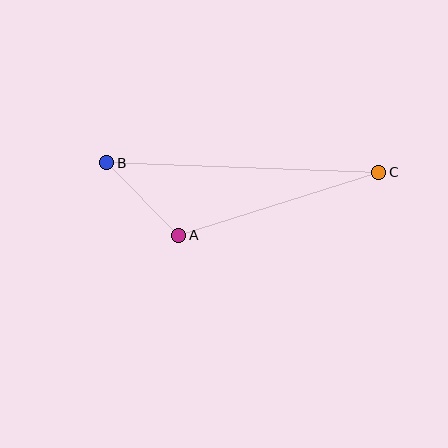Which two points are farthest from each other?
Points B and C are farthest from each other.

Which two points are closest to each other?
Points A and B are closest to each other.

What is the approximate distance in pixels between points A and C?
The distance between A and C is approximately 210 pixels.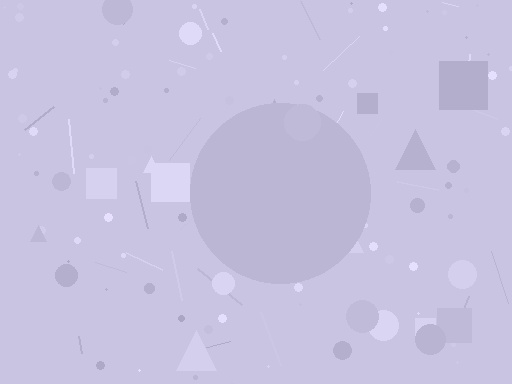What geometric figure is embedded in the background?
A circle is embedded in the background.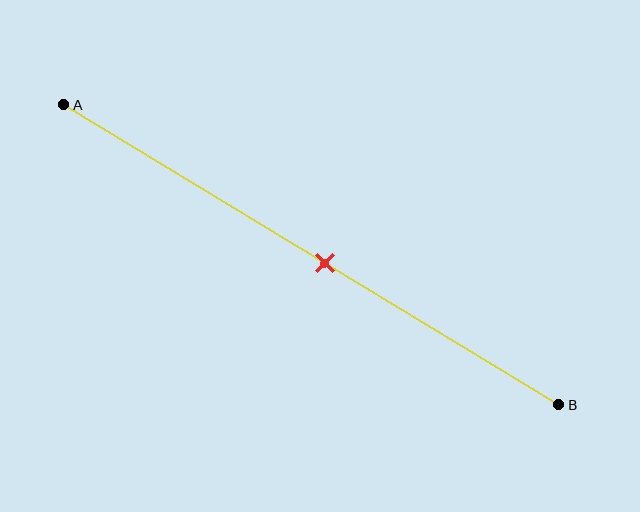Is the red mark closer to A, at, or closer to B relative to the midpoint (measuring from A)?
The red mark is approximately at the midpoint of segment AB.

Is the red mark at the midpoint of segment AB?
Yes, the mark is approximately at the midpoint.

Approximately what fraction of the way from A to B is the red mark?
The red mark is approximately 55% of the way from A to B.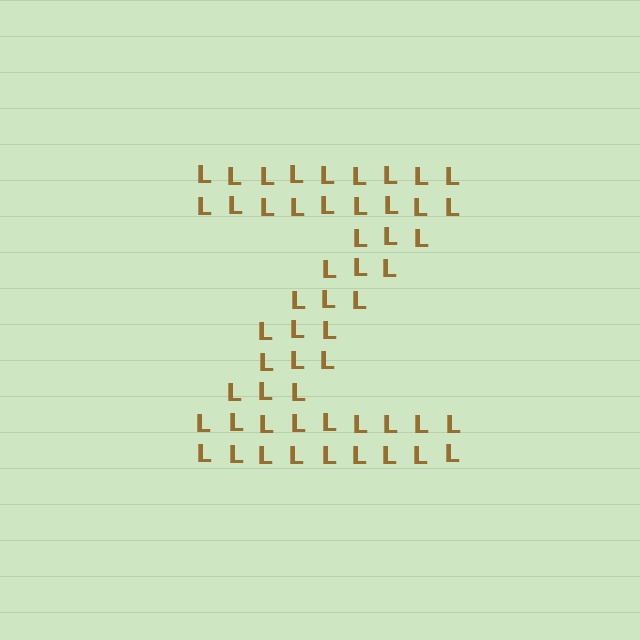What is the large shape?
The large shape is the letter Z.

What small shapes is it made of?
It is made of small letter L's.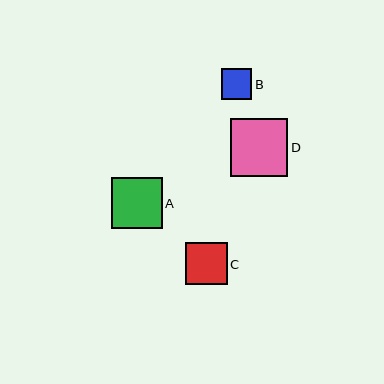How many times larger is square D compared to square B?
Square D is approximately 1.9 times the size of square B.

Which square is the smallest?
Square B is the smallest with a size of approximately 30 pixels.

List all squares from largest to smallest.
From largest to smallest: D, A, C, B.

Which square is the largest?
Square D is the largest with a size of approximately 58 pixels.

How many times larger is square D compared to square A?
Square D is approximately 1.1 times the size of square A.